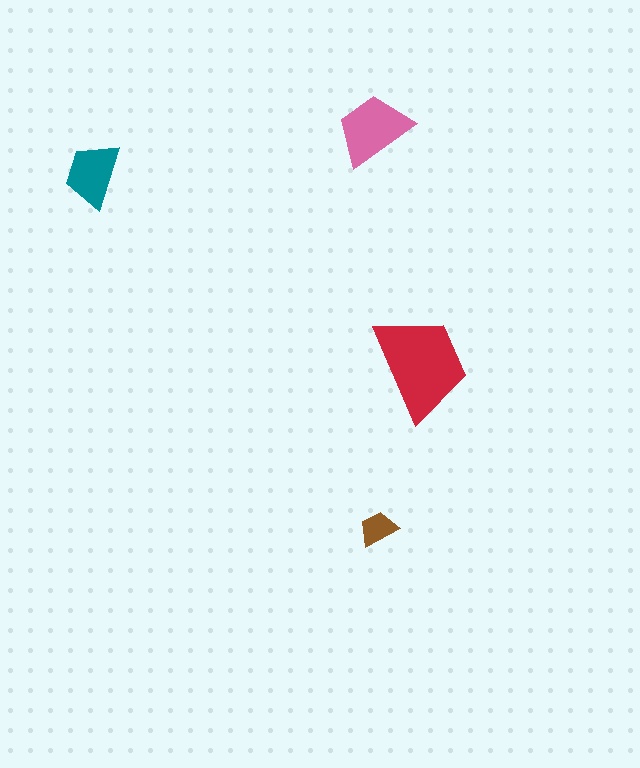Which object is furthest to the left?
The teal trapezoid is leftmost.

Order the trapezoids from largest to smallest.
the red one, the pink one, the teal one, the brown one.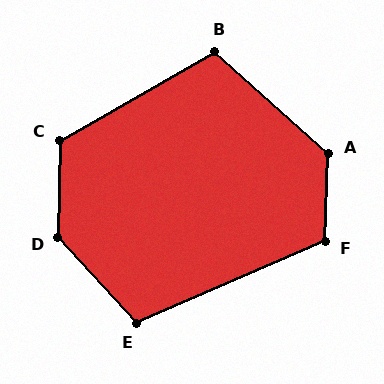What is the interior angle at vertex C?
Approximately 121 degrees (obtuse).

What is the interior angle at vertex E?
Approximately 110 degrees (obtuse).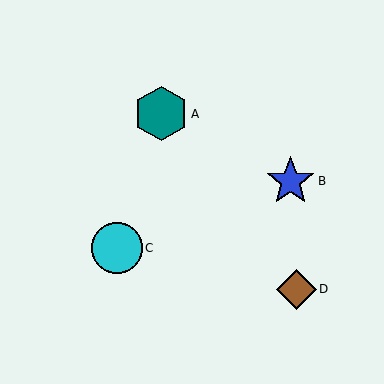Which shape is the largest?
The teal hexagon (labeled A) is the largest.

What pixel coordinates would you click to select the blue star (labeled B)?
Click at (290, 181) to select the blue star B.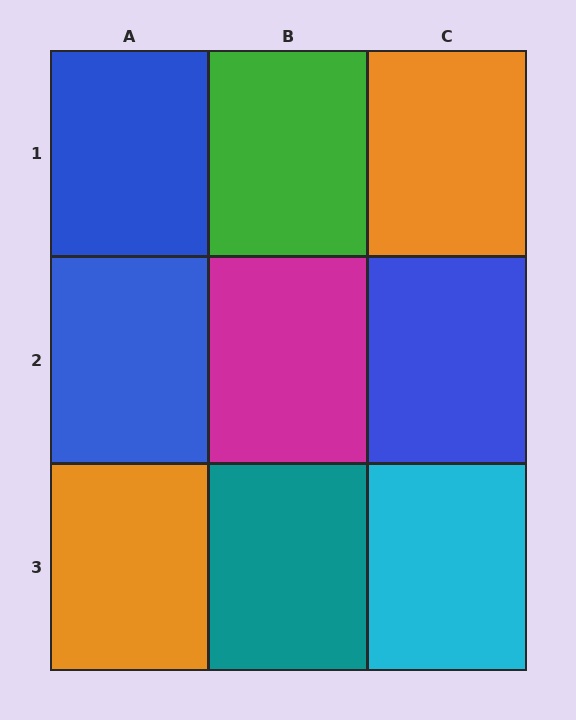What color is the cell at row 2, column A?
Blue.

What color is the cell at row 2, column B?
Magenta.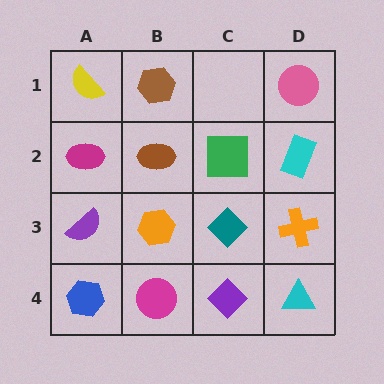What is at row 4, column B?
A magenta circle.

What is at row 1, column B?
A brown hexagon.